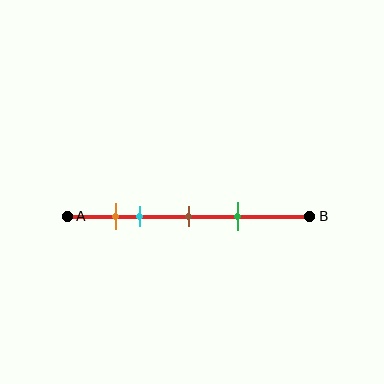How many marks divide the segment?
There are 4 marks dividing the segment.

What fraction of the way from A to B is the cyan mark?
The cyan mark is approximately 30% (0.3) of the way from A to B.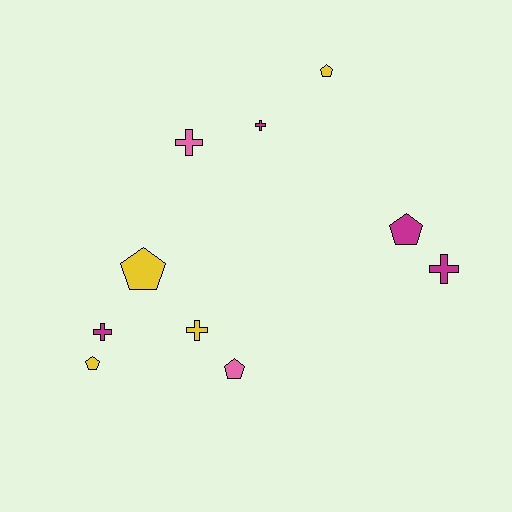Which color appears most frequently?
Magenta, with 4 objects.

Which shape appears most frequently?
Pentagon, with 5 objects.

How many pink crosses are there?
There is 1 pink cross.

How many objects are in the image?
There are 10 objects.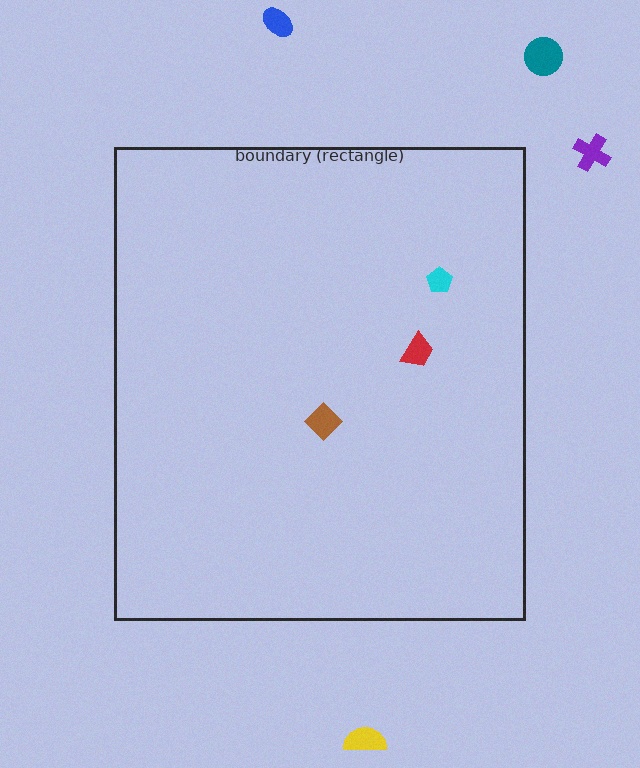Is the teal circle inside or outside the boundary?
Outside.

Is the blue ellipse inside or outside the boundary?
Outside.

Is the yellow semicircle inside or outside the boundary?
Outside.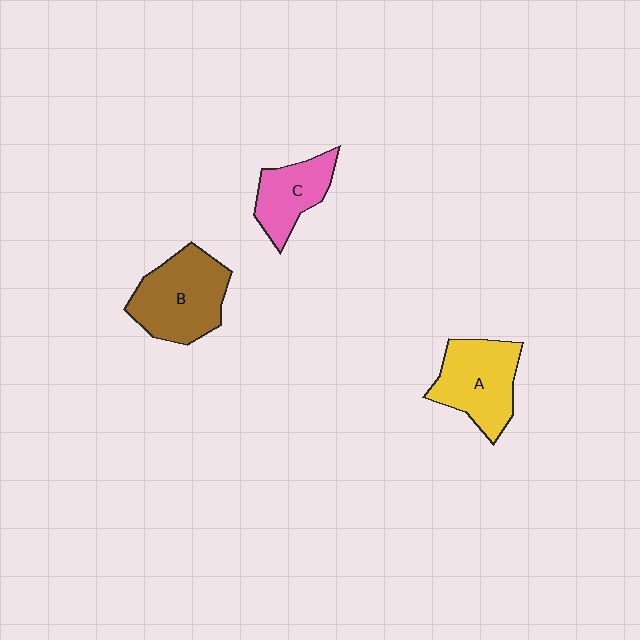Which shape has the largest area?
Shape B (brown).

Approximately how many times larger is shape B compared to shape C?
Approximately 1.5 times.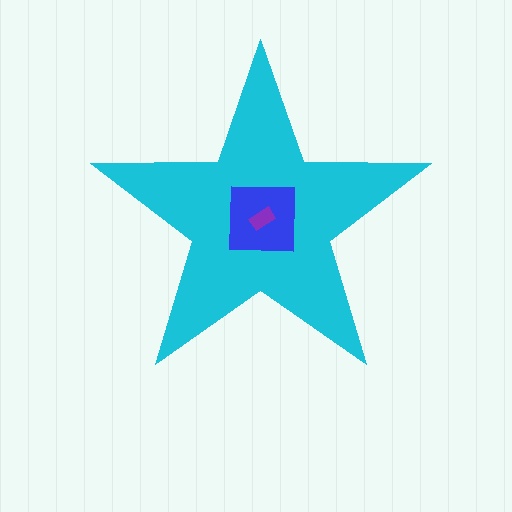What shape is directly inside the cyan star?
The blue square.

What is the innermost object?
The purple rectangle.